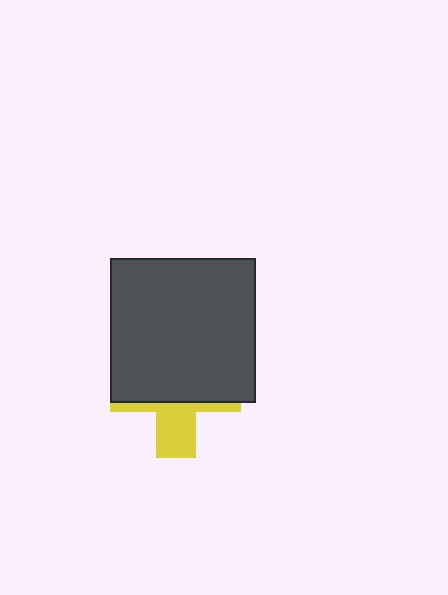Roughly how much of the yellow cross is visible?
A small part of it is visible (roughly 33%).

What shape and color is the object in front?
The object in front is a dark gray square.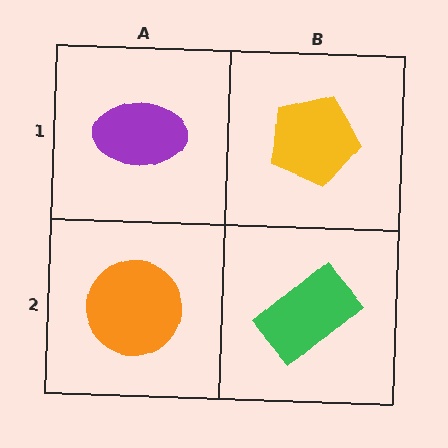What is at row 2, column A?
An orange circle.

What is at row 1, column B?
A yellow pentagon.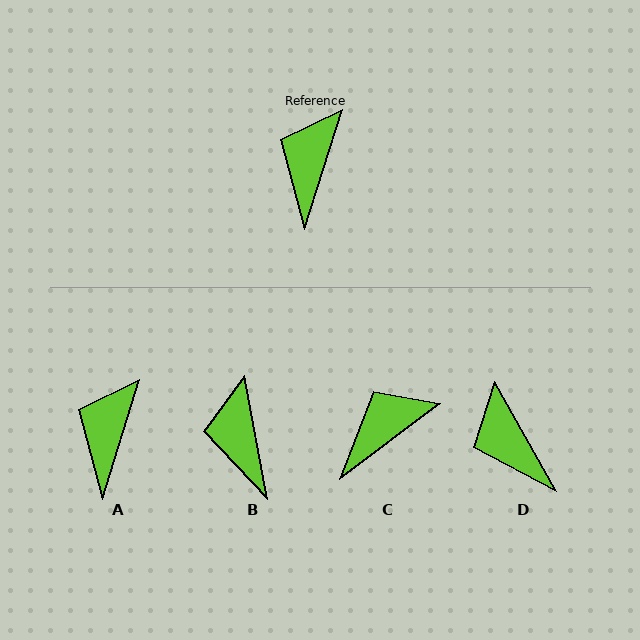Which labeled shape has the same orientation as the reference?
A.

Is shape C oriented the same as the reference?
No, it is off by about 36 degrees.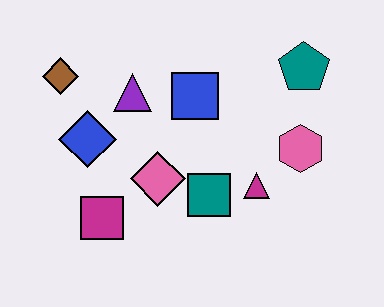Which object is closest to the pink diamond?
The teal square is closest to the pink diamond.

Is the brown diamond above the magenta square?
Yes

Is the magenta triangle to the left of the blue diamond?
No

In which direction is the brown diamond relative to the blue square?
The brown diamond is to the left of the blue square.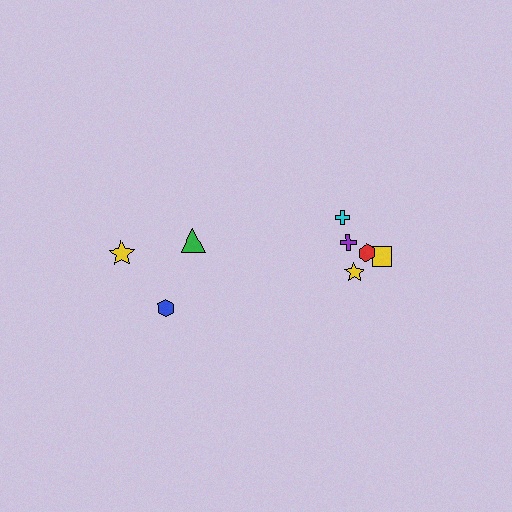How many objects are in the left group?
There are 3 objects.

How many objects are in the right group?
There are 5 objects.